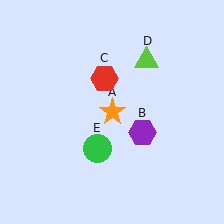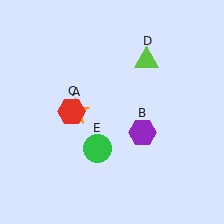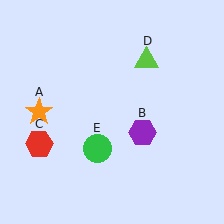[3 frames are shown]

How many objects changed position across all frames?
2 objects changed position: orange star (object A), red hexagon (object C).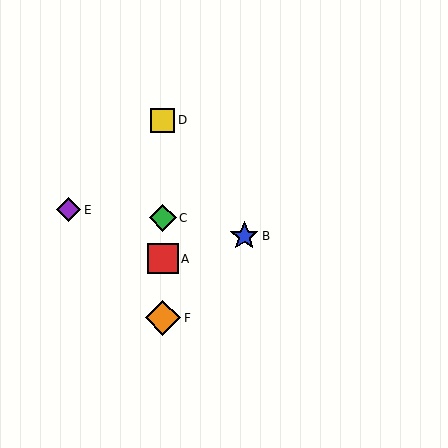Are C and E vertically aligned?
No, C is at x≈163 and E is at x≈69.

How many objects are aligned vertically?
4 objects (A, C, D, F) are aligned vertically.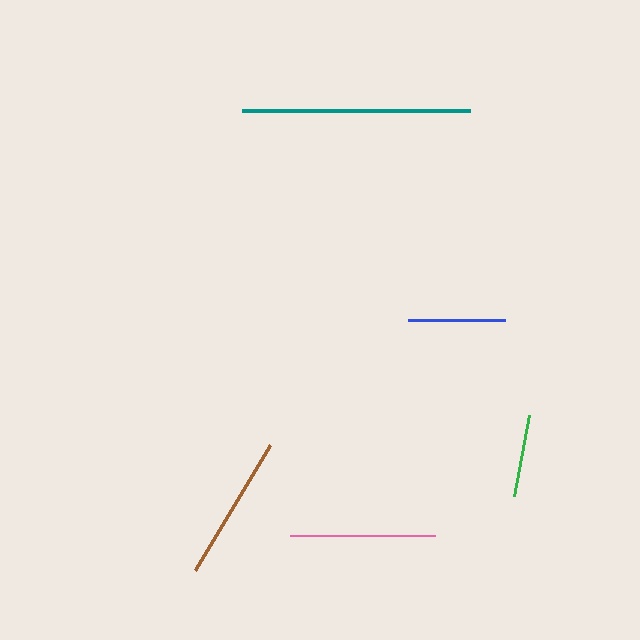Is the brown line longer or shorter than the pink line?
The brown line is longer than the pink line.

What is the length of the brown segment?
The brown segment is approximately 145 pixels long.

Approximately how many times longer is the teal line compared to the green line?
The teal line is approximately 2.8 times the length of the green line.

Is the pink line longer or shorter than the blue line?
The pink line is longer than the blue line.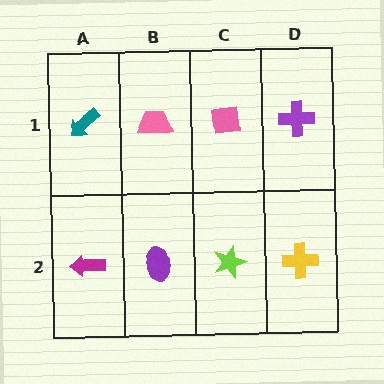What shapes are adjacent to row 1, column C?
A lime star (row 2, column C), a pink trapezoid (row 1, column B), a purple cross (row 1, column D).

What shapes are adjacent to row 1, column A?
A magenta arrow (row 2, column A), a pink trapezoid (row 1, column B).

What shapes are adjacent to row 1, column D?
A yellow cross (row 2, column D), a pink square (row 1, column C).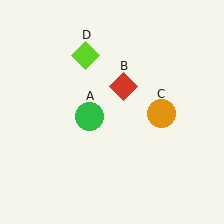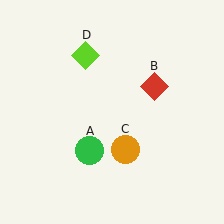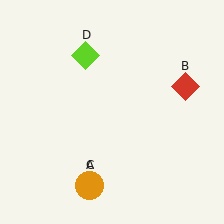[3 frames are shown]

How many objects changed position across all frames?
3 objects changed position: green circle (object A), red diamond (object B), orange circle (object C).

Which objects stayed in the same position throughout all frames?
Lime diamond (object D) remained stationary.